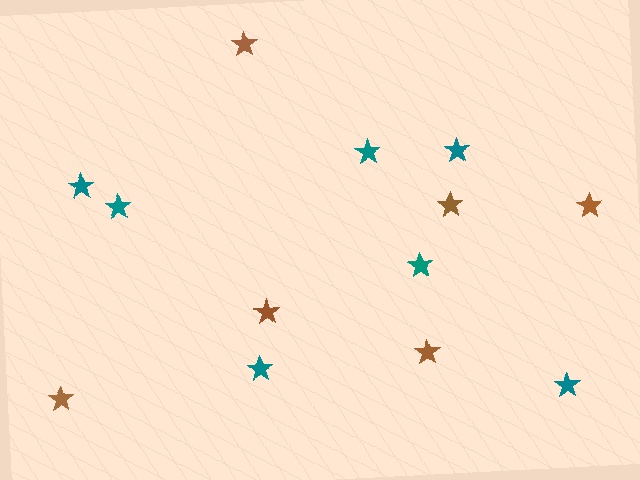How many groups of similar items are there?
There are 2 groups: one group of brown stars (6) and one group of teal stars (7).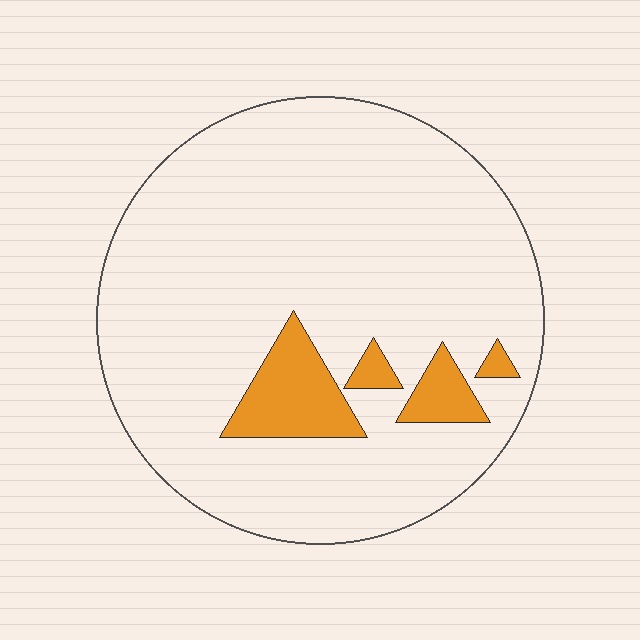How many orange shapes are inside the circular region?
4.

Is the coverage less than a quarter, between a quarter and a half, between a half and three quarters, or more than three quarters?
Less than a quarter.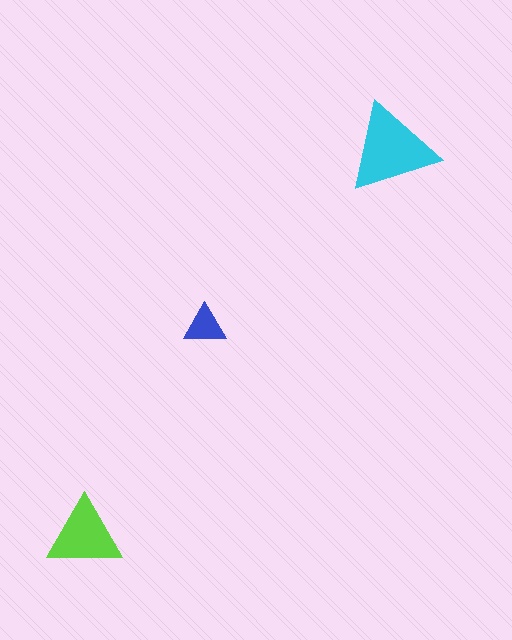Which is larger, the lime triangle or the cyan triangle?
The cyan one.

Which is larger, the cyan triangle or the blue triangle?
The cyan one.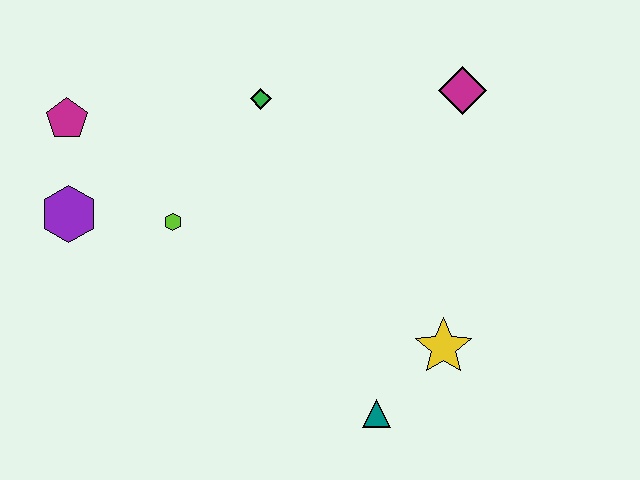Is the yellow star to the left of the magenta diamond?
Yes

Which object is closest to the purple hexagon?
The magenta pentagon is closest to the purple hexagon.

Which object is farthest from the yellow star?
The magenta pentagon is farthest from the yellow star.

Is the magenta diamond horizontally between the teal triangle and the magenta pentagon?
No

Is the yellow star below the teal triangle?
No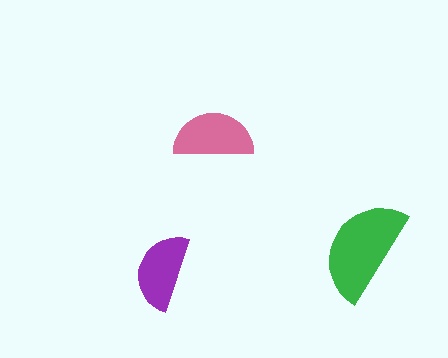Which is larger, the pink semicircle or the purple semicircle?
The pink one.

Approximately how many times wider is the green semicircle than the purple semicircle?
About 1.5 times wider.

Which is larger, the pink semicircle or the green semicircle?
The green one.